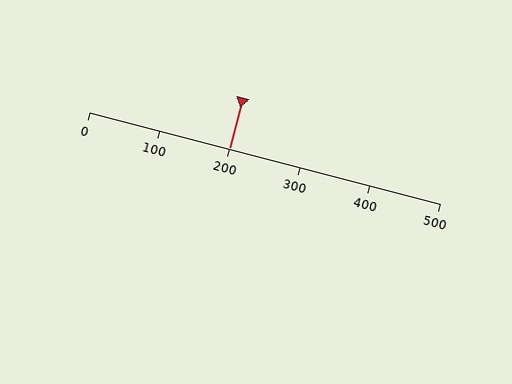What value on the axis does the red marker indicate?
The marker indicates approximately 200.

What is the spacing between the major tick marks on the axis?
The major ticks are spaced 100 apart.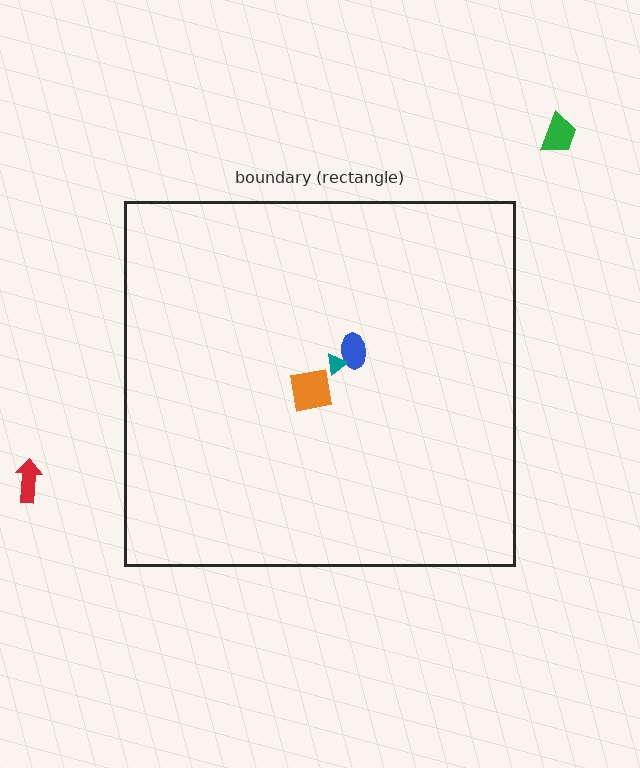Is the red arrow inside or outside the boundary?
Outside.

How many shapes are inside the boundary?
3 inside, 2 outside.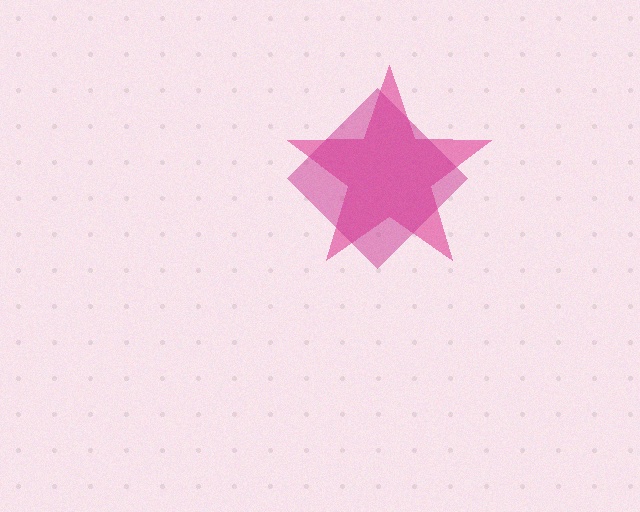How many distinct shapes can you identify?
There are 2 distinct shapes: a pink star, a magenta diamond.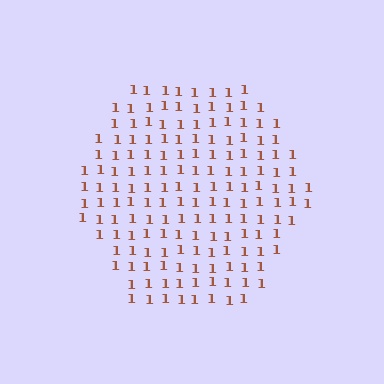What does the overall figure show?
The overall figure shows a hexagon.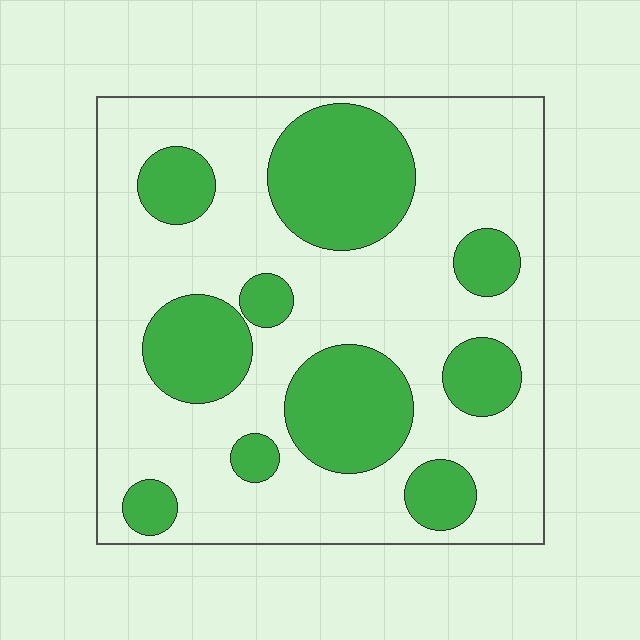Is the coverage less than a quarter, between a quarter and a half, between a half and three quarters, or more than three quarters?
Between a quarter and a half.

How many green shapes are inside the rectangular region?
10.